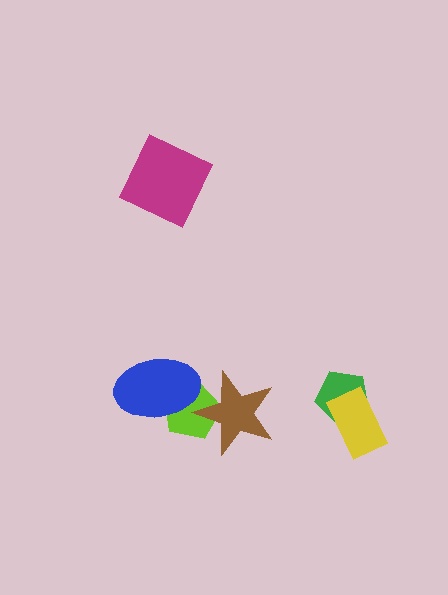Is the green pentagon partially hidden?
Yes, it is partially covered by another shape.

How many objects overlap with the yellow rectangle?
1 object overlaps with the yellow rectangle.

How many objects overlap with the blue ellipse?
1 object overlaps with the blue ellipse.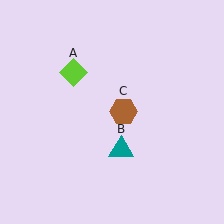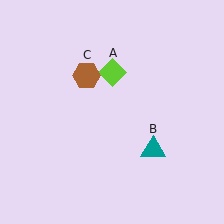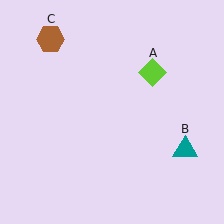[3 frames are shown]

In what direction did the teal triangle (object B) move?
The teal triangle (object B) moved right.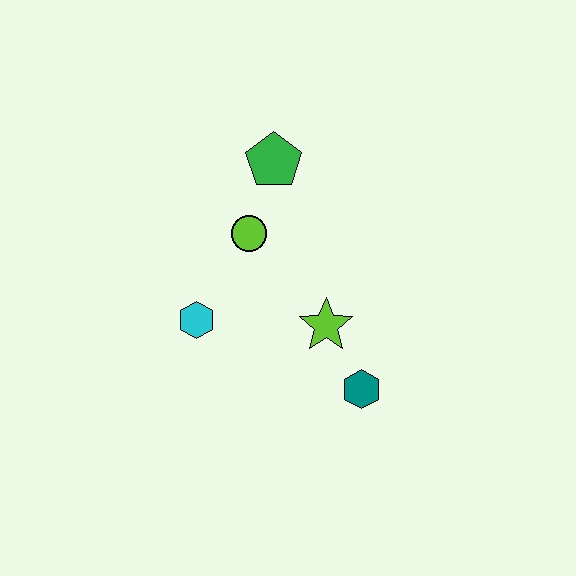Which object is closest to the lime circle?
The green pentagon is closest to the lime circle.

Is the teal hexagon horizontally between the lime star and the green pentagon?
No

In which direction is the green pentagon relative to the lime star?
The green pentagon is above the lime star.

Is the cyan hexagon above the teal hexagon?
Yes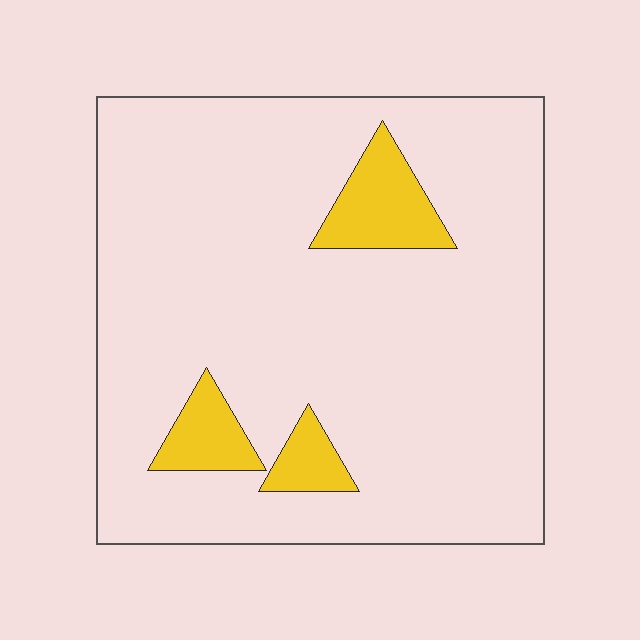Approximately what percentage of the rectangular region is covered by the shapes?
Approximately 10%.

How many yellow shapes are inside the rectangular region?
3.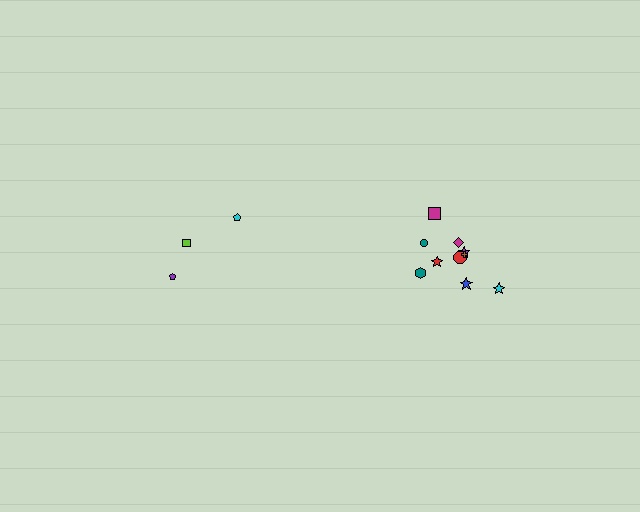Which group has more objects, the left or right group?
The right group.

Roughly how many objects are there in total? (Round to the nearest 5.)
Roughly 15 objects in total.